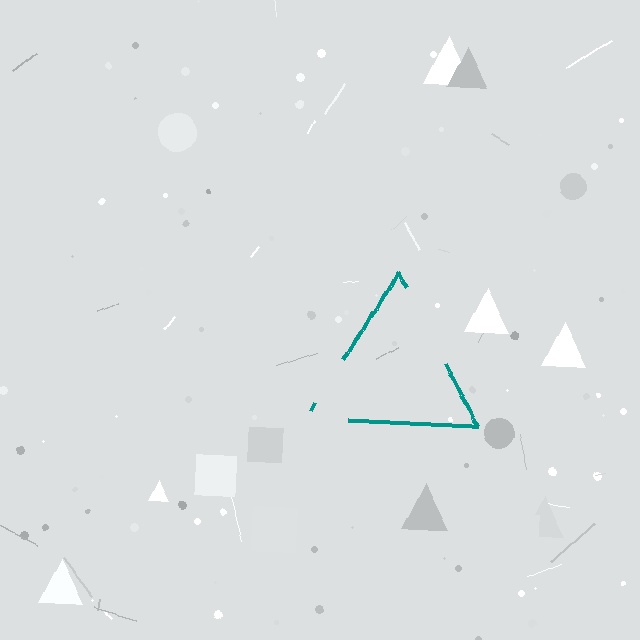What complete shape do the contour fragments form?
The contour fragments form a triangle.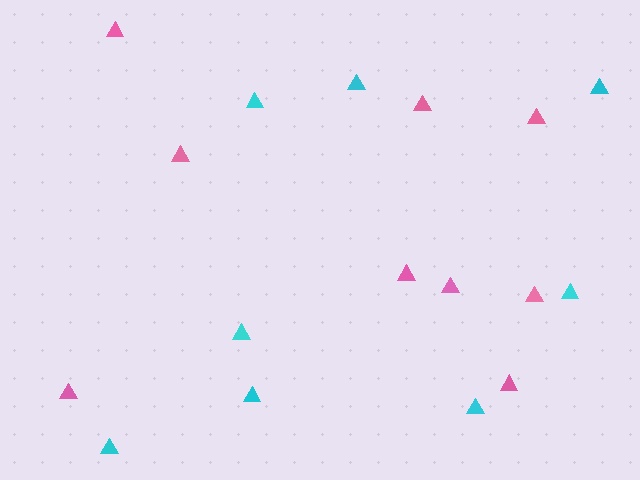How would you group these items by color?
There are 2 groups: one group of cyan triangles (8) and one group of pink triangles (9).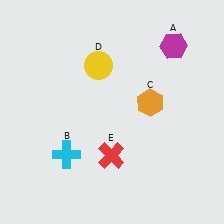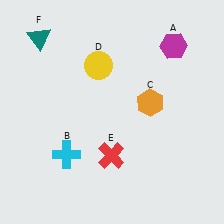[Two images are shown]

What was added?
A teal triangle (F) was added in Image 2.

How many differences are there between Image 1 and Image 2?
There is 1 difference between the two images.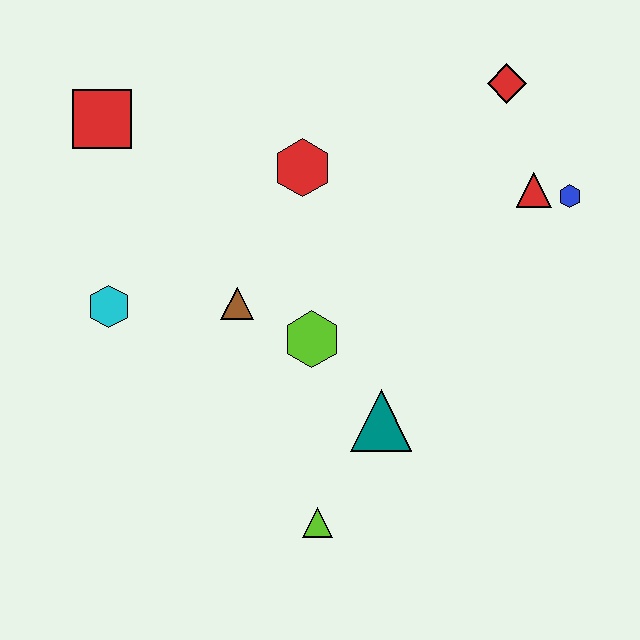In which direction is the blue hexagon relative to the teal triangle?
The blue hexagon is above the teal triangle.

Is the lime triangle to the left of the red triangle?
Yes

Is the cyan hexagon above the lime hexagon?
Yes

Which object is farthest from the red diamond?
The lime triangle is farthest from the red diamond.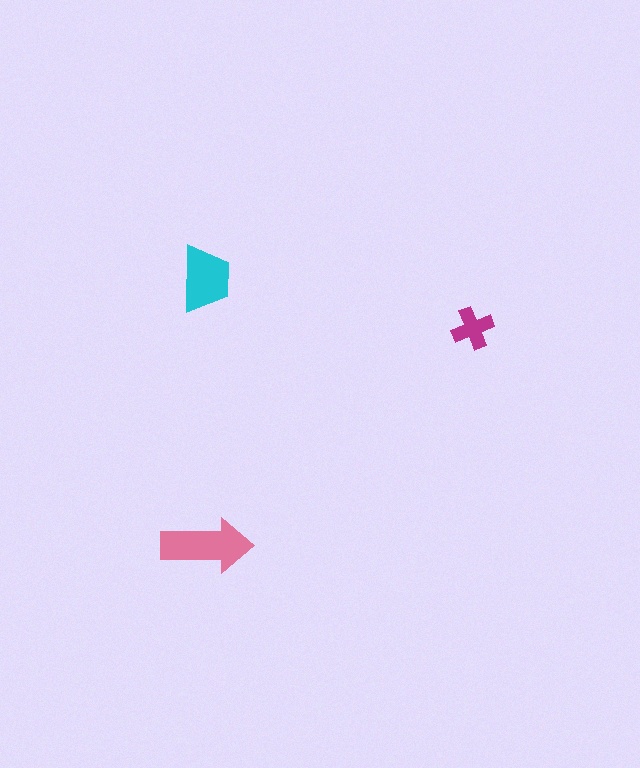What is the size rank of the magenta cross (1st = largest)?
3rd.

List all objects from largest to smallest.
The pink arrow, the cyan trapezoid, the magenta cross.